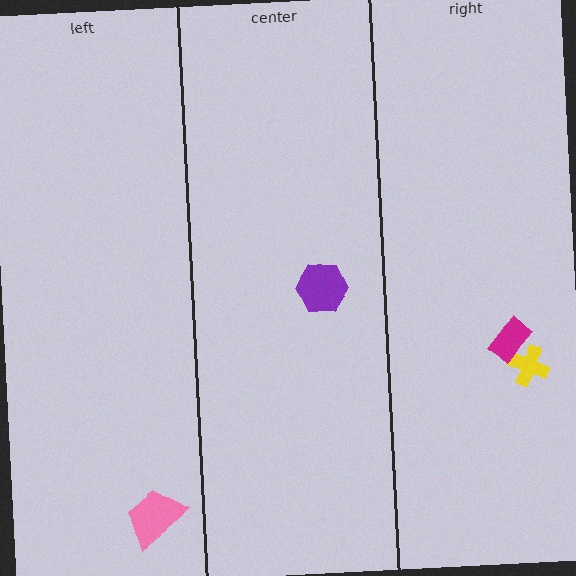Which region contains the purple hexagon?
The center region.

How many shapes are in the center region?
1.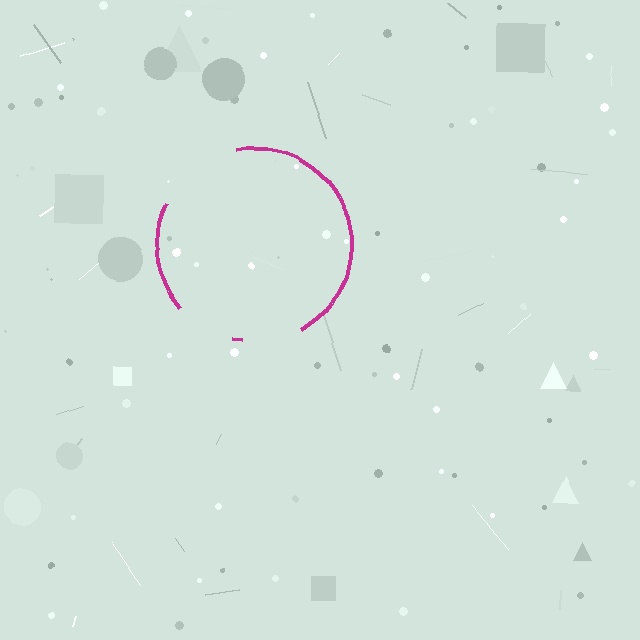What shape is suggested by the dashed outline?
The dashed outline suggests a circle.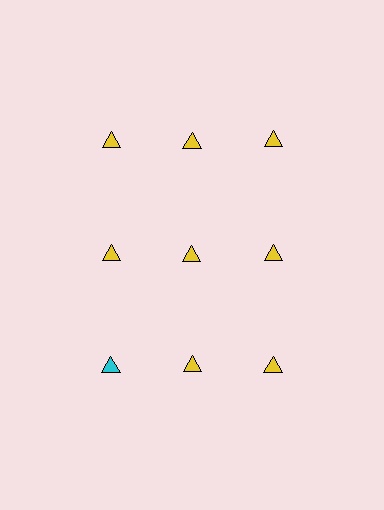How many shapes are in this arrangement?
There are 9 shapes arranged in a grid pattern.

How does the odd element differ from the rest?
It has a different color: cyan instead of yellow.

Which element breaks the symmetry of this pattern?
The cyan triangle in the third row, leftmost column breaks the symmetry. All other shapes are yellow triangles.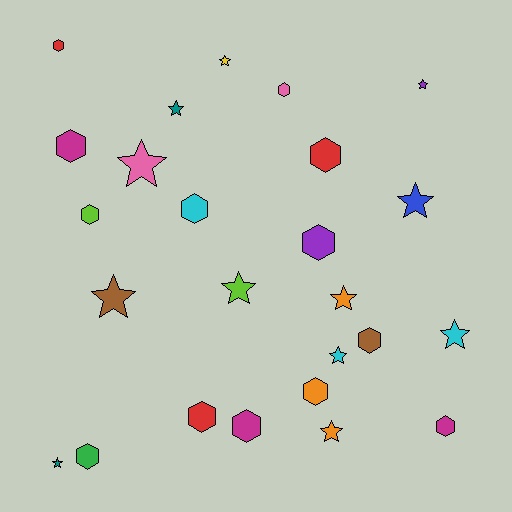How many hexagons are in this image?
There are 13 hexagons.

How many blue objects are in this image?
There is 1 blue object.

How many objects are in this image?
There are 25 objects.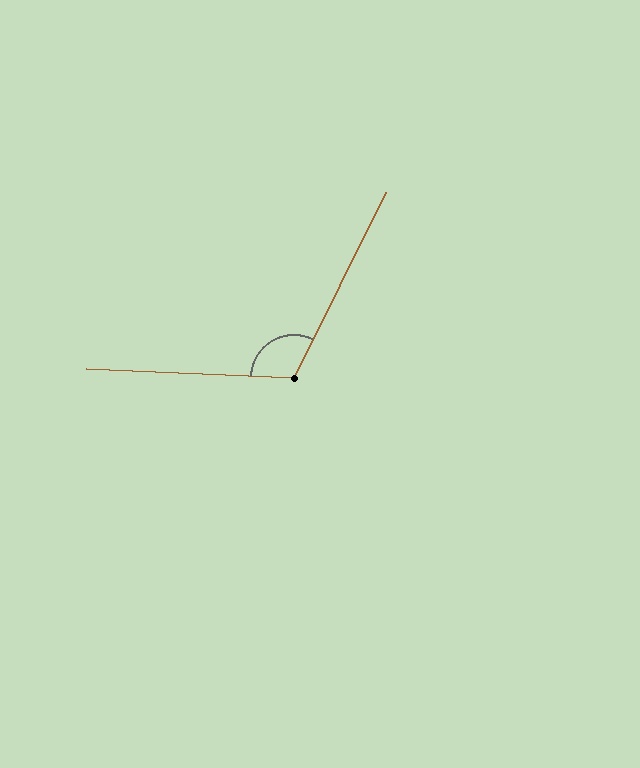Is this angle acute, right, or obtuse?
It is obtuse.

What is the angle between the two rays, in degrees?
Approximately 114 degrees.